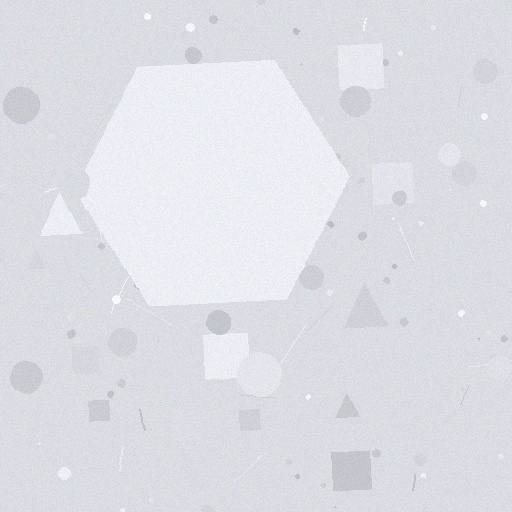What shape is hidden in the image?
A hexagon is hidden in the image.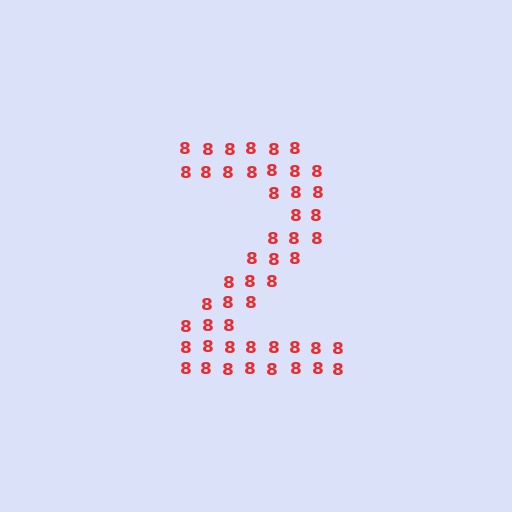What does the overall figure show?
The overall figure shows the digit 2.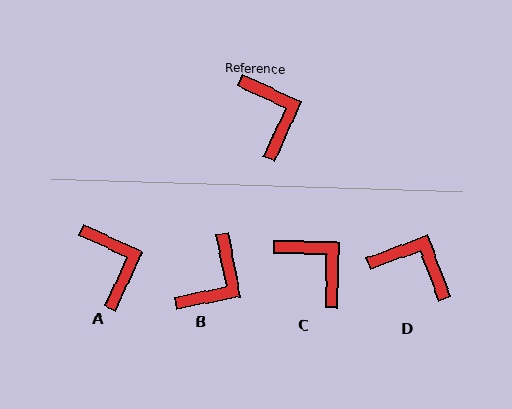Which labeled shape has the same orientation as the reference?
A.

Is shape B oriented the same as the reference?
No, it is off by about 54 degrees.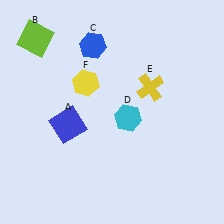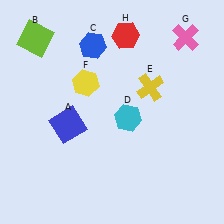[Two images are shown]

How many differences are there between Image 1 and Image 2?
There are 2 differences between the two images.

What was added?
A pink cross (G), a red hexagon (H) were added in Image 2.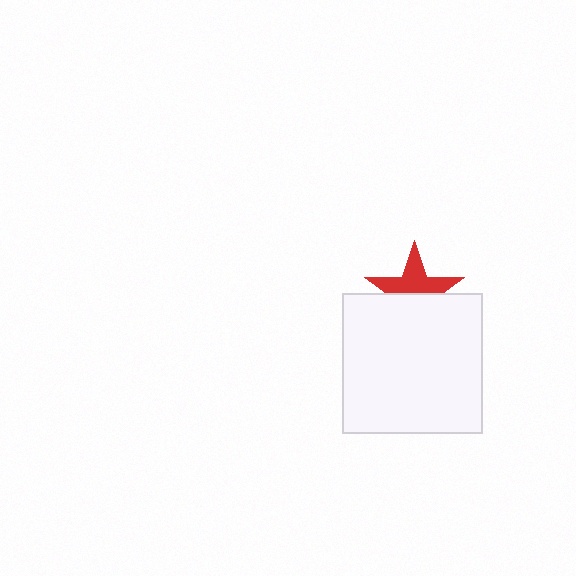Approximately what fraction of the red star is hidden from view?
Roughly 46% of the red star is hidden behind the white square.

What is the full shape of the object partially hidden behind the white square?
The partially hidden object is a red star.